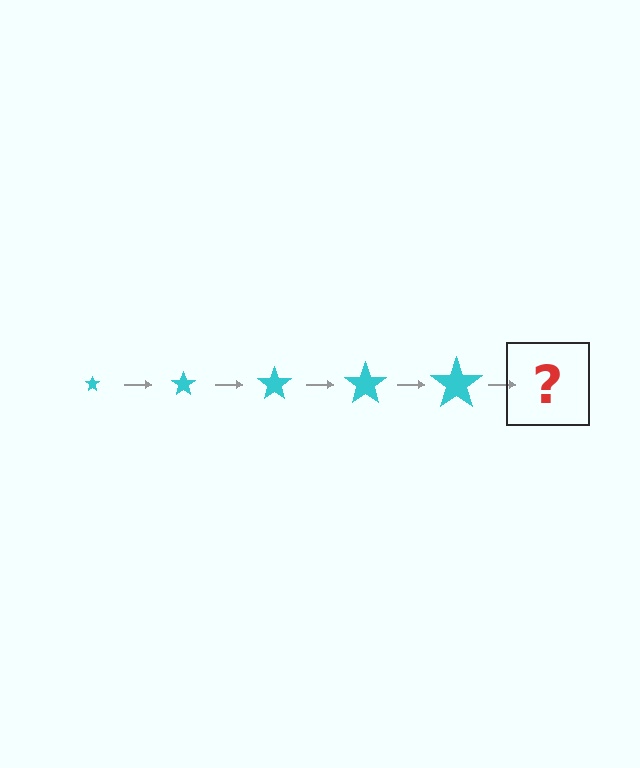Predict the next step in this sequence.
The next step is a cyan star, larger than the previous one.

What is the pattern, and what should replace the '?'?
The pattern is that the star gets progressively larger each step. The '?' should be a cyan star, larger than the previous one.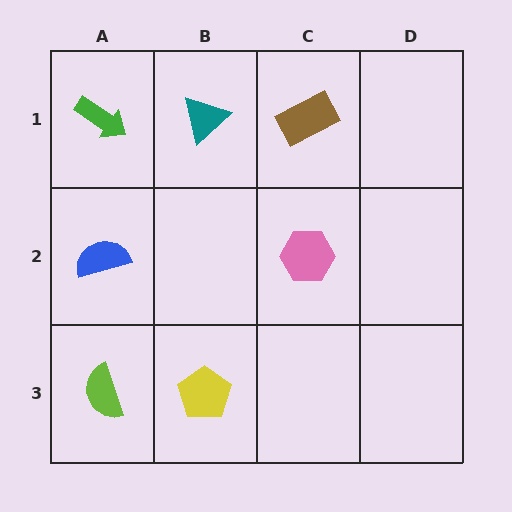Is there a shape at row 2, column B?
No, that cell is empty.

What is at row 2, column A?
A blue semicircle.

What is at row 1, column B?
A teal triangle.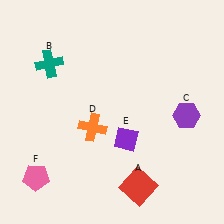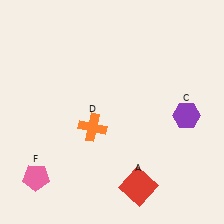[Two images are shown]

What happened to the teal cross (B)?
The teal cross (B) was removed in Image 2. It was in the top-left area of Image 1.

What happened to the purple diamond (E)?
The purple diamond (E) was removed in Image 2. It was in the bottom-right area of Image 1.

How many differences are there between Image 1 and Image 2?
There are 2 differences between the two images.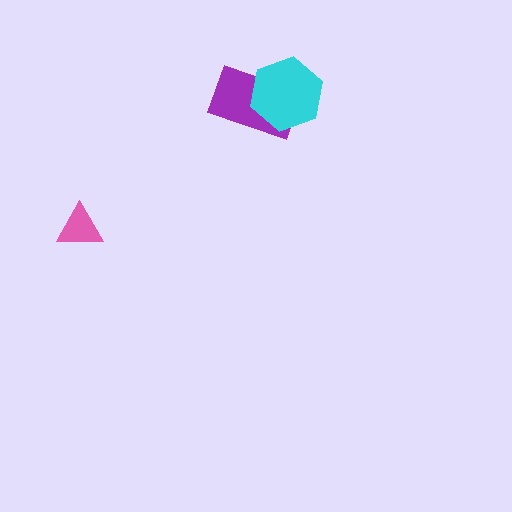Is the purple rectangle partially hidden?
Yes, it is partially covered by another shape.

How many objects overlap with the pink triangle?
0 objects overlap with the pink triangle.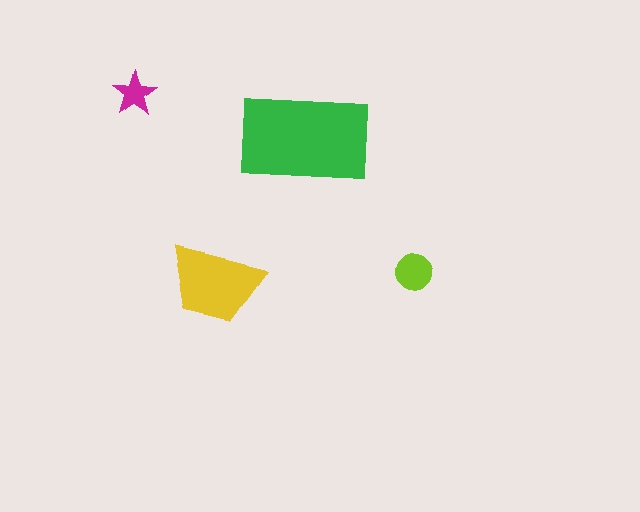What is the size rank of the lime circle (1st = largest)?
3rd.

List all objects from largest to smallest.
The green rectangle, the yellow trapezoid, the lime circle, the magenta star.